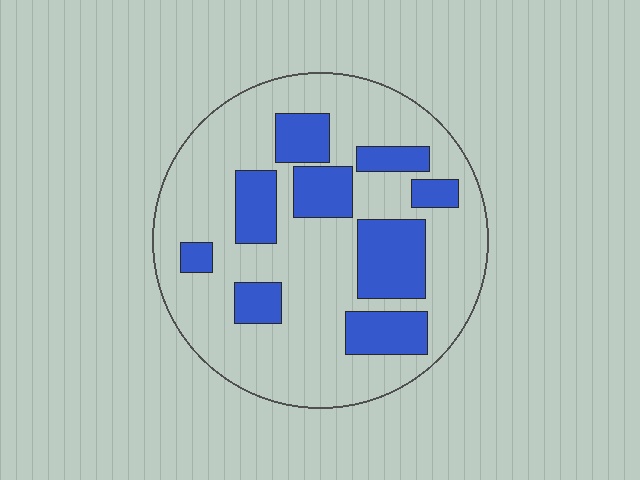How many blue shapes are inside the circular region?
9.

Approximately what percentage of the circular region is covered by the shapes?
Approximately 25%.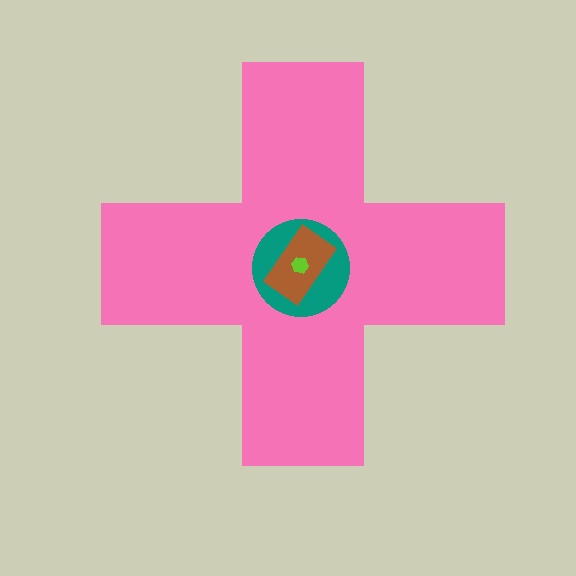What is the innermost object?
The lime hexagon.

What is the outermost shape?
The pink cross.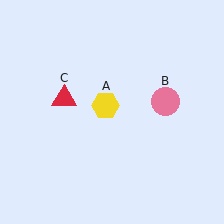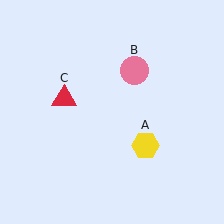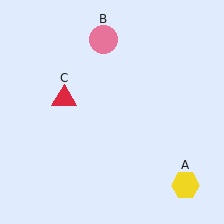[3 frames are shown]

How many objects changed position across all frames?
2 objects changed position: yellow hexagon (object A), pink circle (object B).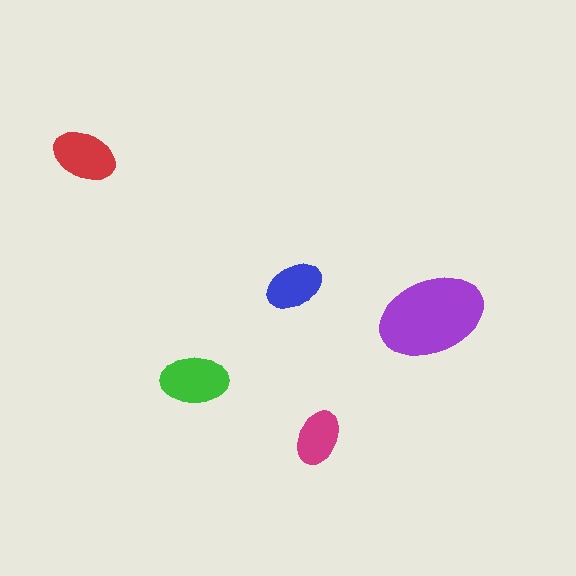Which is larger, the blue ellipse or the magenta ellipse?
The blue one.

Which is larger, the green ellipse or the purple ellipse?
The purple one.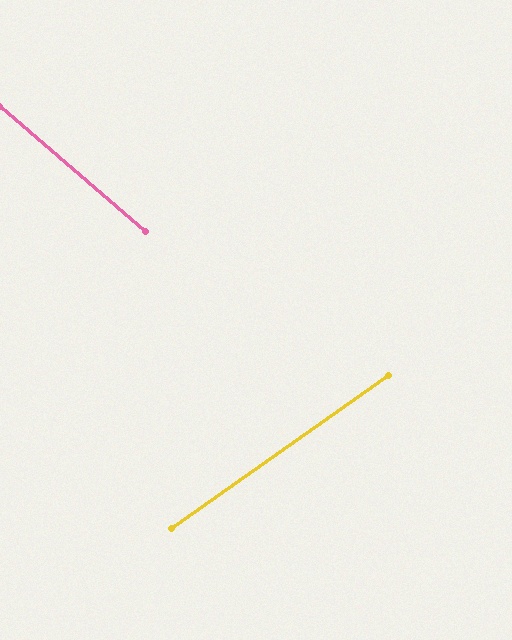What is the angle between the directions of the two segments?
Approximately 76 degrees.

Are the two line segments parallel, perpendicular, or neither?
Neither parallel nor perpendicular — they differ by about 76°.